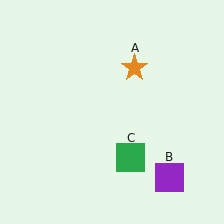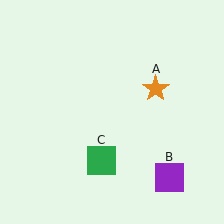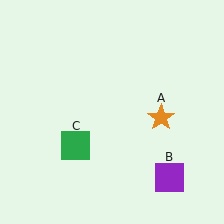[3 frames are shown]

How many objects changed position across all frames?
2 objects changed position: orange star (object A), green square (object C).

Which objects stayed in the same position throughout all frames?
Purple square (object B) remained stationary.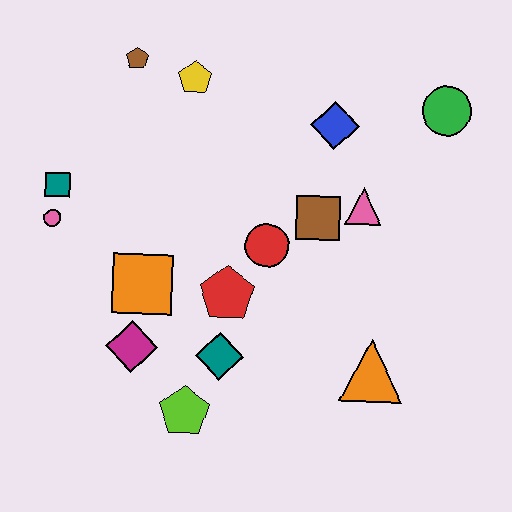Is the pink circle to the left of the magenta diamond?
Yes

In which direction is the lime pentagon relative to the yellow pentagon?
The lime pentagon is below the yellow pentagon.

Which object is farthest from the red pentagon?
The green circle is farthest from the red pentagon.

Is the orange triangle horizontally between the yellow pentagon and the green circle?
Yes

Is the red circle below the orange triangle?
No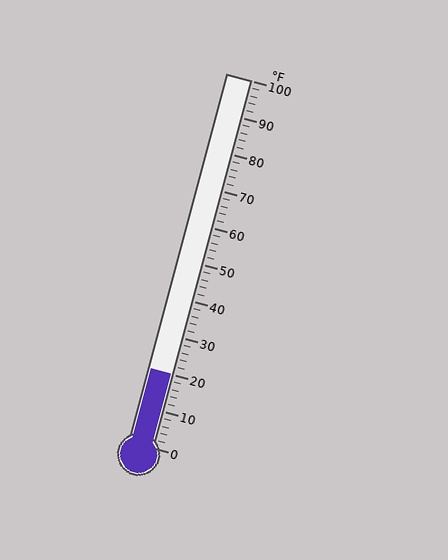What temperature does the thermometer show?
The thermometer shows approximately 20°F.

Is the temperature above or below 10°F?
The temperature is above 10°F.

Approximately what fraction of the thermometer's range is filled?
The thermometer is filled to approximately 20% of its range.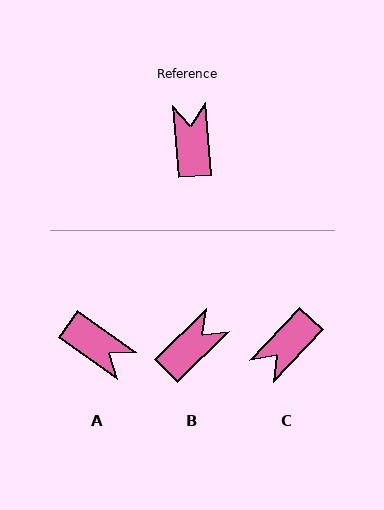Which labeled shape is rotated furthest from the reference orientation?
C, about 133 degrees away.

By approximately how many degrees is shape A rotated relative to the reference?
Approximately 130 degrees clockwise.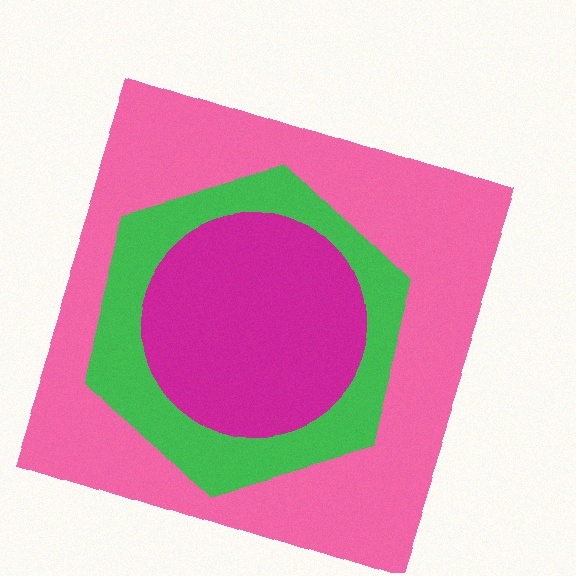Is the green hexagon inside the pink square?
Yes.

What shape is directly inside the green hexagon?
The magenta circle.